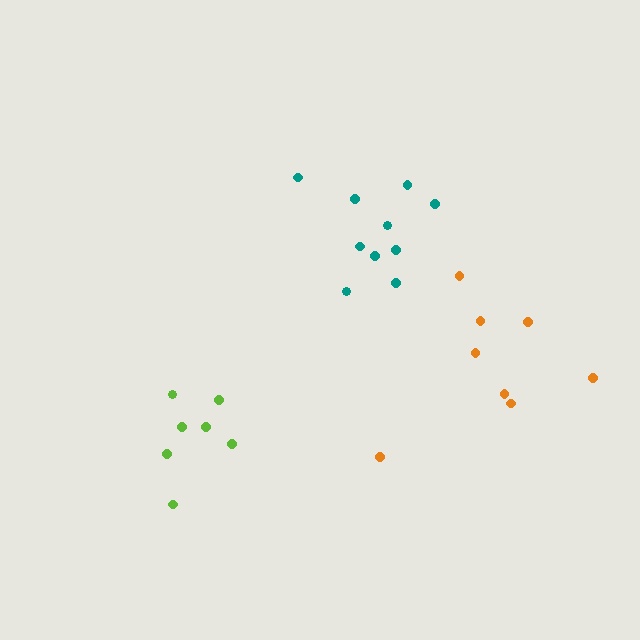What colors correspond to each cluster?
The clusters are colored: teal, orange, lime.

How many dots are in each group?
Group 1: 10 dots, Group 2: 8 dots, Group 3: 7 dots (25 total).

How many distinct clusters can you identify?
There are 3 distinct clusters.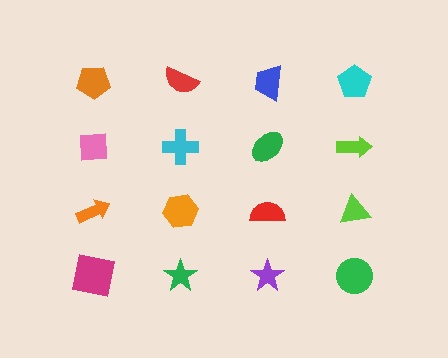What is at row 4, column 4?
A green circle.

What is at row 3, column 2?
An orange hexagon.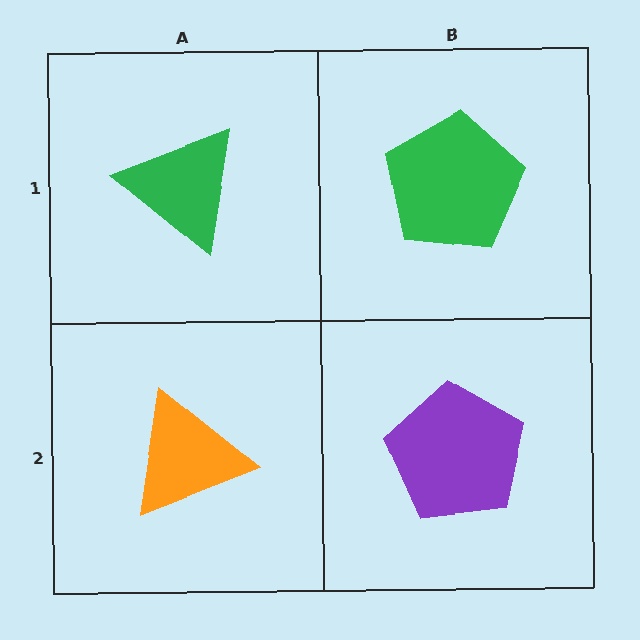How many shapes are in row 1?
2 shapes.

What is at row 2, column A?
An orange triangle.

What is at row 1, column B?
A green pentagon.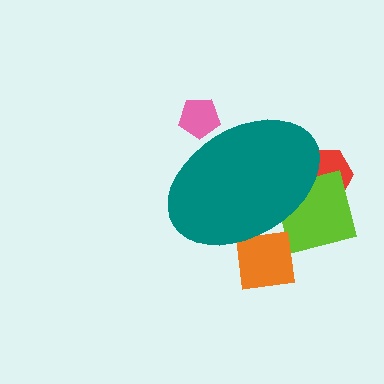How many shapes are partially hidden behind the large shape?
4 shapes are partially hidden.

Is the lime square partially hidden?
Yes, the lime square is partially hidden behind the teal ellipse.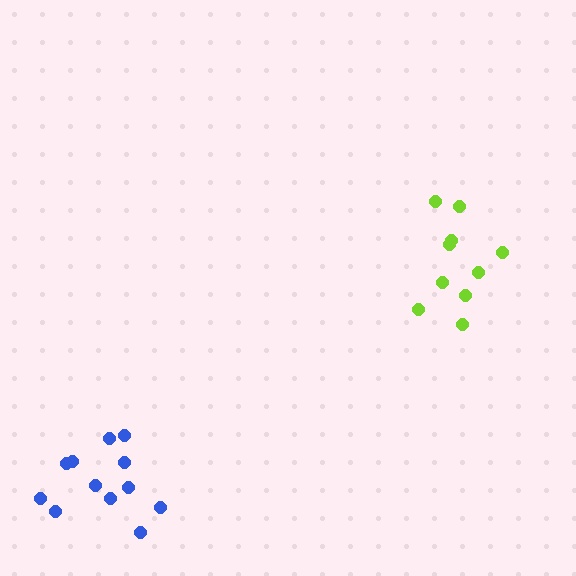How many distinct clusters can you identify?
There are 2 distinct clusters.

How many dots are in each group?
Group 1: 10 dots, Group 2: 12 dots (22 total).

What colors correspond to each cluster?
The clusters are colored: lime, blue.